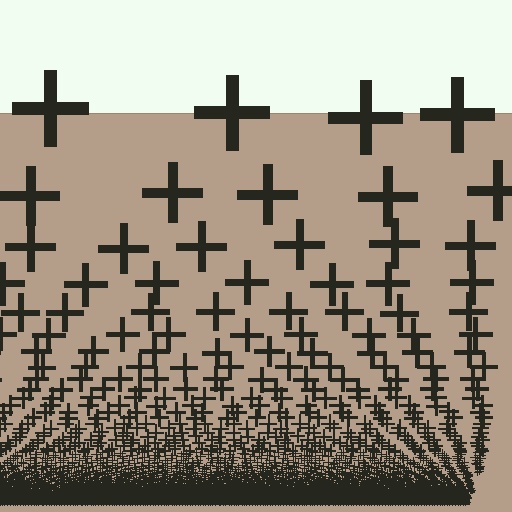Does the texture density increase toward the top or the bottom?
Density increases toward the bottom.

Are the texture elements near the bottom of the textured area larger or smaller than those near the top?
Smaller. The gradient is inverted — elements near the bottom are smaller and denser.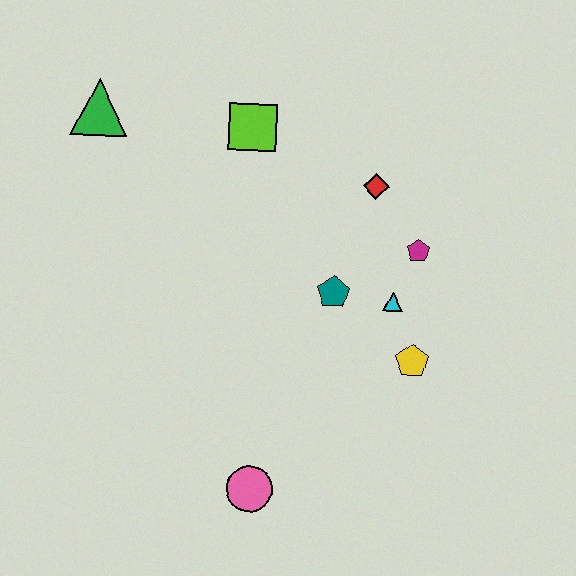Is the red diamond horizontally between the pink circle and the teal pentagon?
No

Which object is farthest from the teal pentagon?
The green triangle is farthest from the teal pentagon.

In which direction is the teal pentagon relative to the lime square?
The teal pentagon is below the lime square.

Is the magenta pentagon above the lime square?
No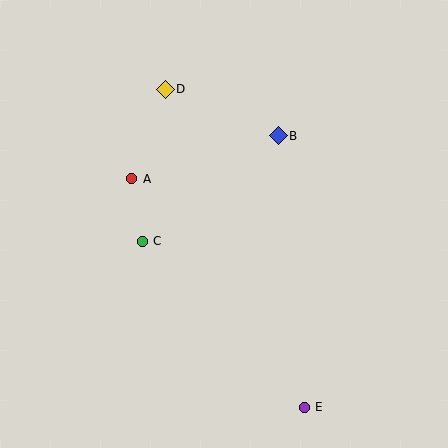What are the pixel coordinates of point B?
Point B is at (278, 136).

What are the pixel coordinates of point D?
Point D is at (165, 89).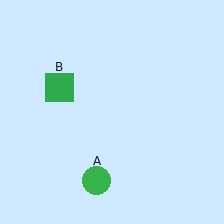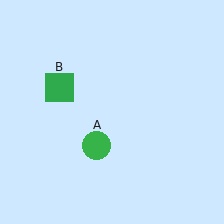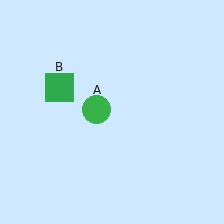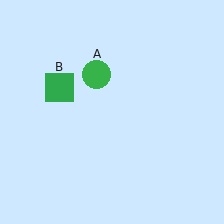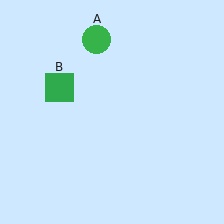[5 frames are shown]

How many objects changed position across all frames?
1 object changed position: green circle (object A).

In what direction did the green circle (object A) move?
The green circle (object A) moved up.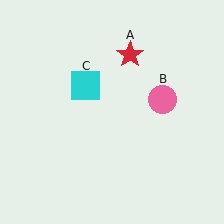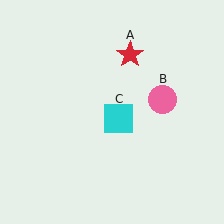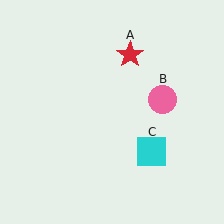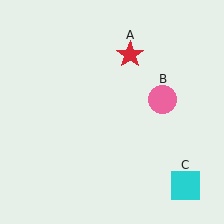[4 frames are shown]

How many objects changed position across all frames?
1 object changed position: cyan square (object C).